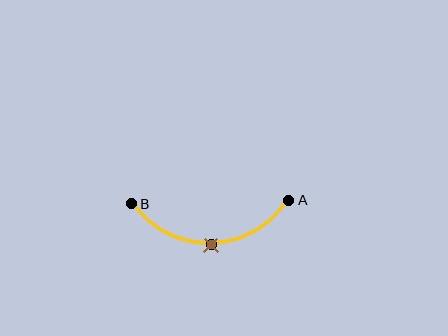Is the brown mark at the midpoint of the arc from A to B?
Yes. The brown mark lies on the arc at equal arc-length from both A and B — it is the arc midpoint.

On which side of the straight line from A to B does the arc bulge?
The arc bulges below the straight line connecting A and B.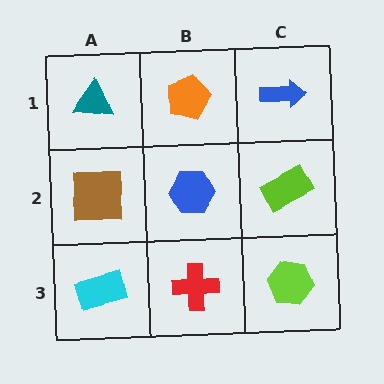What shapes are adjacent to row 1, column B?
A blue hexagon (row 2, column B), a teal triangle (row 1, column A), a blue arrow (row 1, column C).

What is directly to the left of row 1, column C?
An orange pentagon.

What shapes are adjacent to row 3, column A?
A brown square (row 2, column A), a red cross (row 3, column B).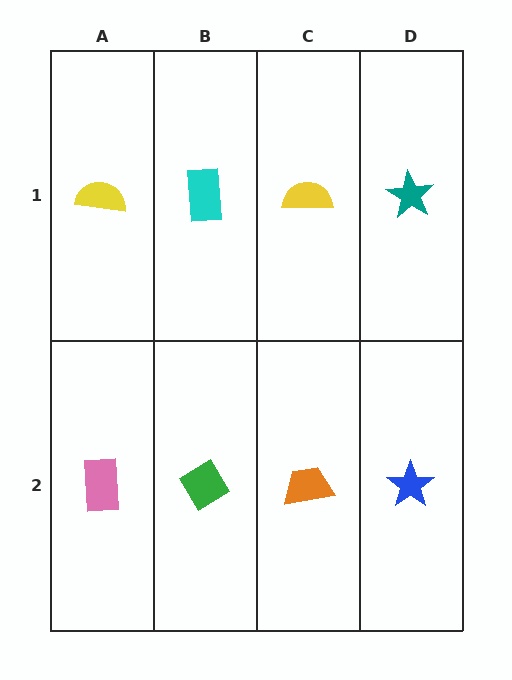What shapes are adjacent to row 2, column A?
A yellow semicircle (row 1, column A), a green diamond (row 2, column B).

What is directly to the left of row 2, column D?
An orange trapezoid.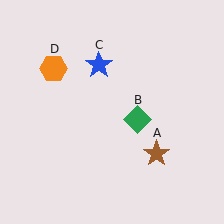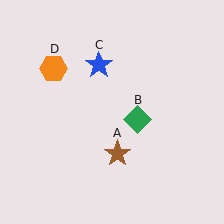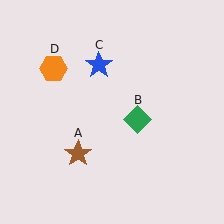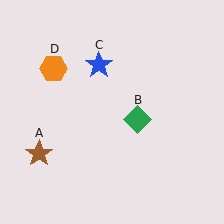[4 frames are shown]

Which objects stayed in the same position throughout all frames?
Green diamond (object B) and blue star (object C) and orange hexagon (object D) remained stationary.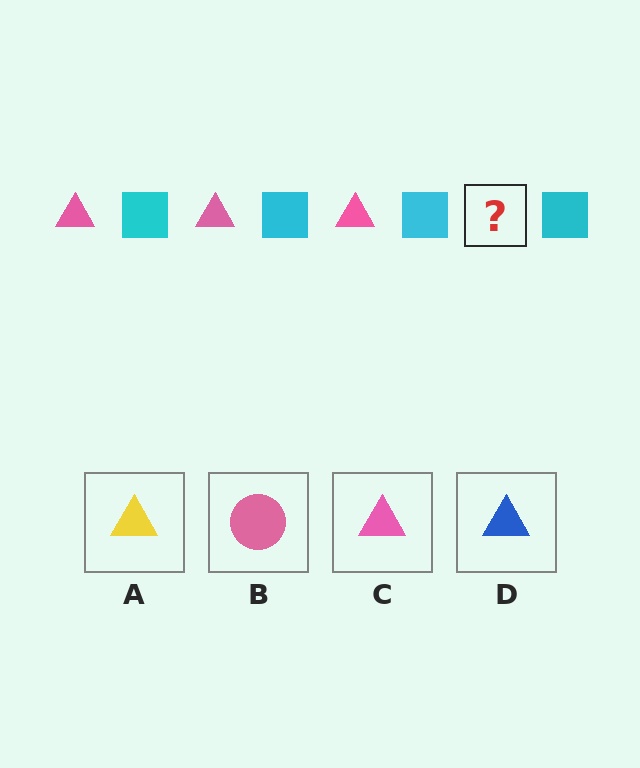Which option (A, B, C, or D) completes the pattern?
C.